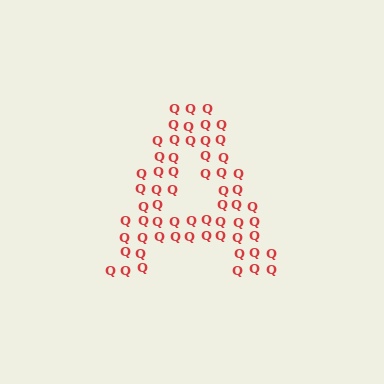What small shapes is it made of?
It is made of small letter Q's.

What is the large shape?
The large shape is the letter A.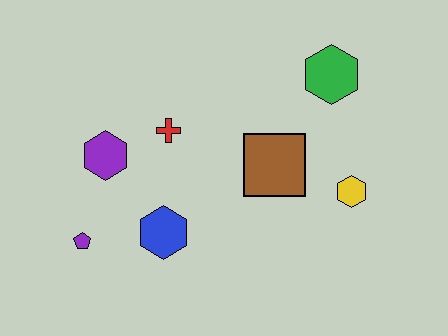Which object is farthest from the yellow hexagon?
The purple pentagon is farthest from the yellow hexagon.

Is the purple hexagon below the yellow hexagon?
No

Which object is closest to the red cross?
The purple hexagon is closest to the red cross.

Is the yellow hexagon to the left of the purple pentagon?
No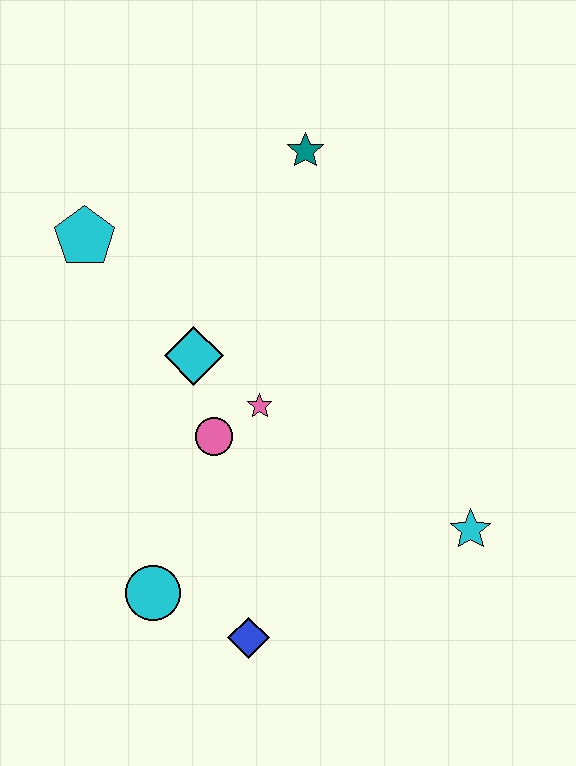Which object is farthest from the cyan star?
The cyan pentagon is farthest from the cyan star.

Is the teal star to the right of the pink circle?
Yes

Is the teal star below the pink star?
No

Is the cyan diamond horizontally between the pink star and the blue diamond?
No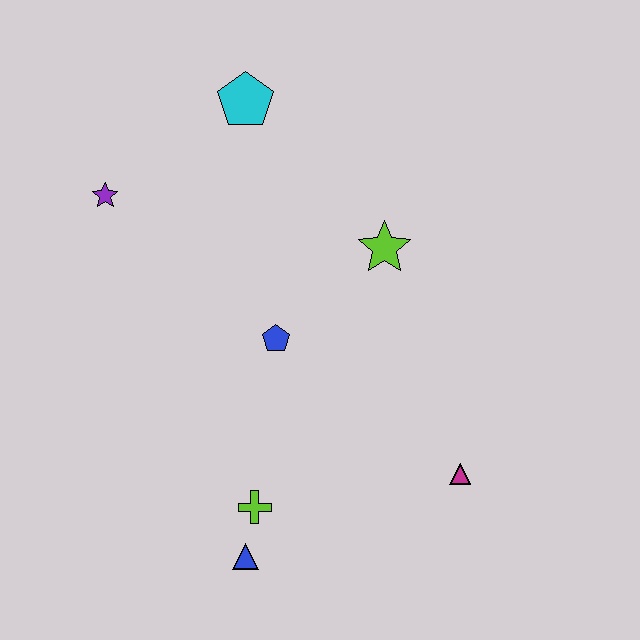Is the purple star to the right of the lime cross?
No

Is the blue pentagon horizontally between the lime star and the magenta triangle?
No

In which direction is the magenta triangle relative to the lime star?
The magenta triangle is below the lime star.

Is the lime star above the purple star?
No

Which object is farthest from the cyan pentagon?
The blue triangle is farthest from the cyan pentagon.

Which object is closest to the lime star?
The blue pentagon is closest to the lime star.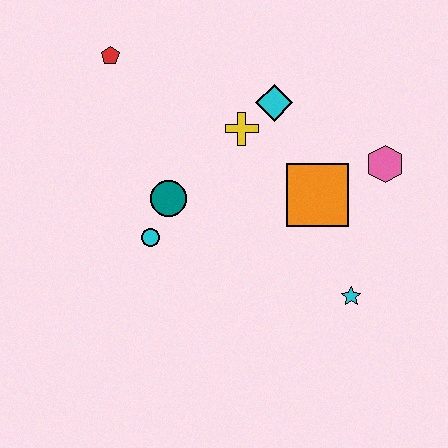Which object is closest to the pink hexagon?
The orange square is closest to the pink hexagon.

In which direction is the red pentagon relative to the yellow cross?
The red pentagon is to the left of the yellow cross.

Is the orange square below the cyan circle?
No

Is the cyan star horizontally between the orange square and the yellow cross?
No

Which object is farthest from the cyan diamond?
The cyan star is farthest from the cyan diamond.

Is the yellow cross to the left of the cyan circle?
No